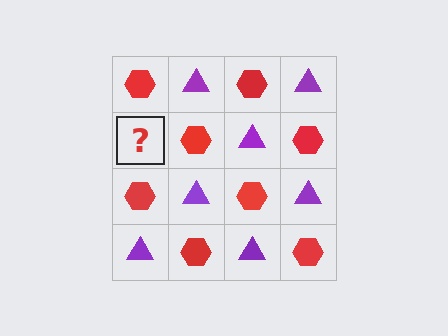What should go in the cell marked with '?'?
The missing cell should contain a purple triangle.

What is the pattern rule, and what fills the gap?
The rule is that it alternates red hexagon and purple triangle in a checkerboard pattern. The gap should be filled with a purple triangle.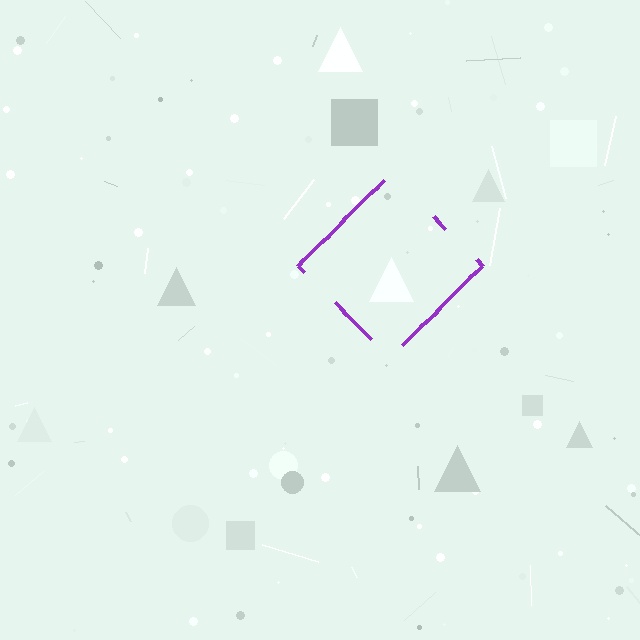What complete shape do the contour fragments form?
The contour fragments form a diamond.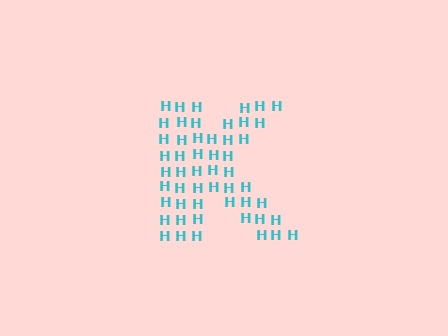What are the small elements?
The small elements are letter H's.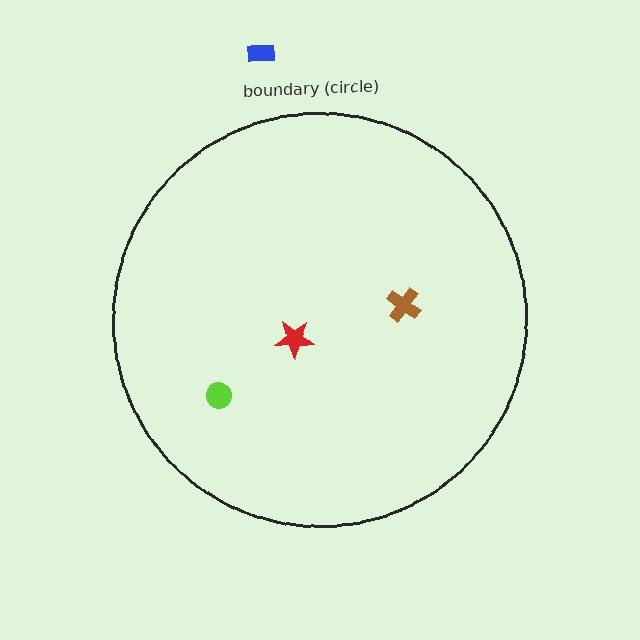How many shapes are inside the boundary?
3 inside, 1 outside.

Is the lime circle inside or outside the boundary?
Inside.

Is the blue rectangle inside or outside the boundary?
Outside.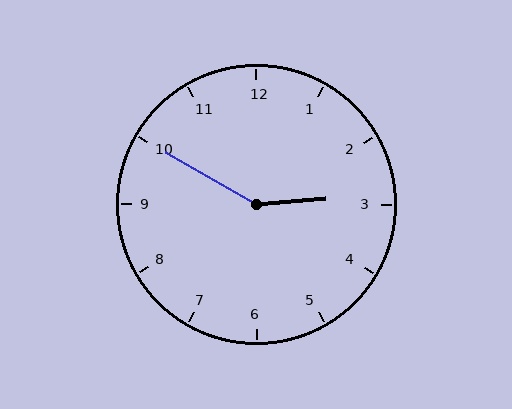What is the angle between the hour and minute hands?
Approximately 145 degrees.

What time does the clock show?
2:50.